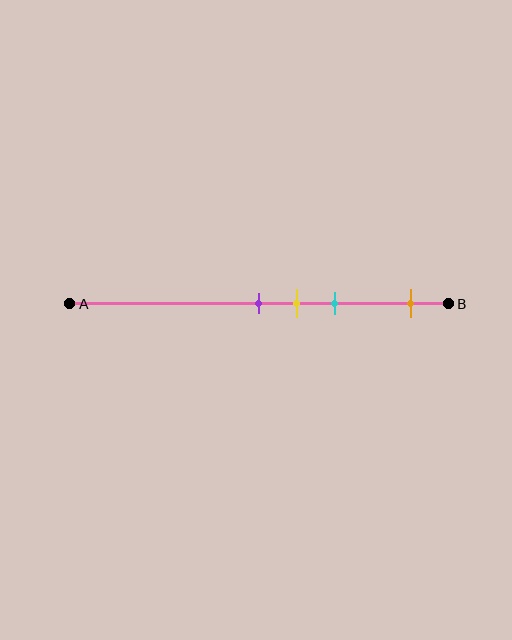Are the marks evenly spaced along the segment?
No, the marks are not evenly spaced.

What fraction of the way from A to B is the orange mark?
The orange mark is approximately 90% (0.9) of the way from A to B.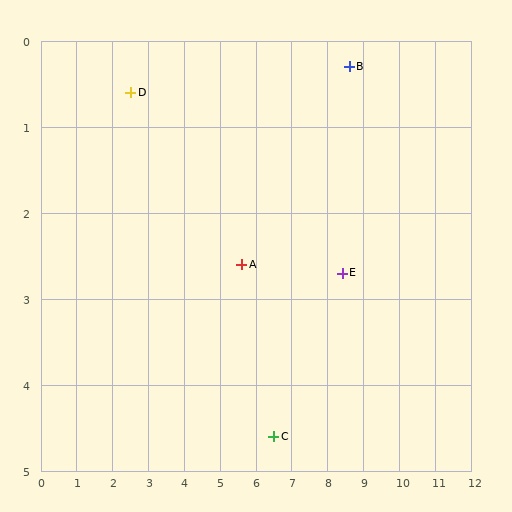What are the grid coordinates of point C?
Point C is at approximately (6.5, 4.6).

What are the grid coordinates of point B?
Point B is at approximately (8.6, 0.3).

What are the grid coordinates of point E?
Point E is at approximately (8.4, 2.7).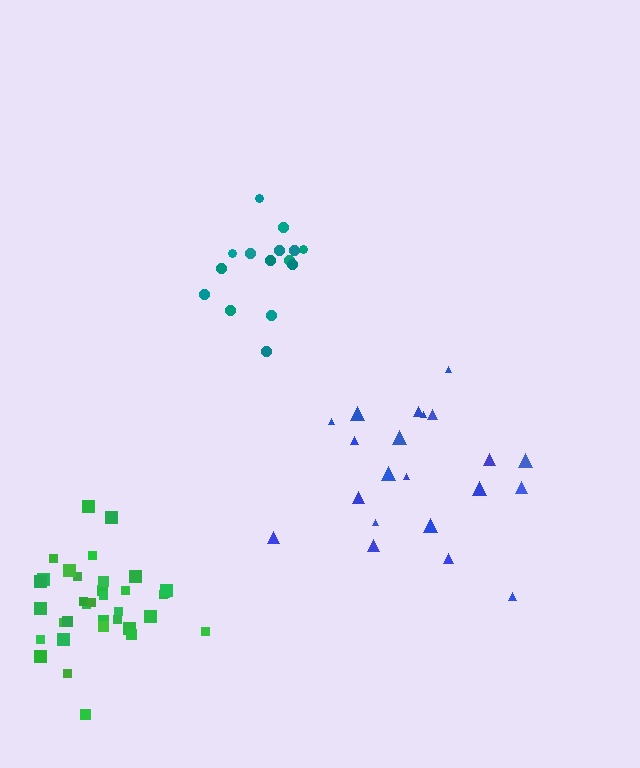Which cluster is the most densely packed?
Green.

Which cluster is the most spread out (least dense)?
Blue.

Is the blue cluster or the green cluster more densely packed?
Green.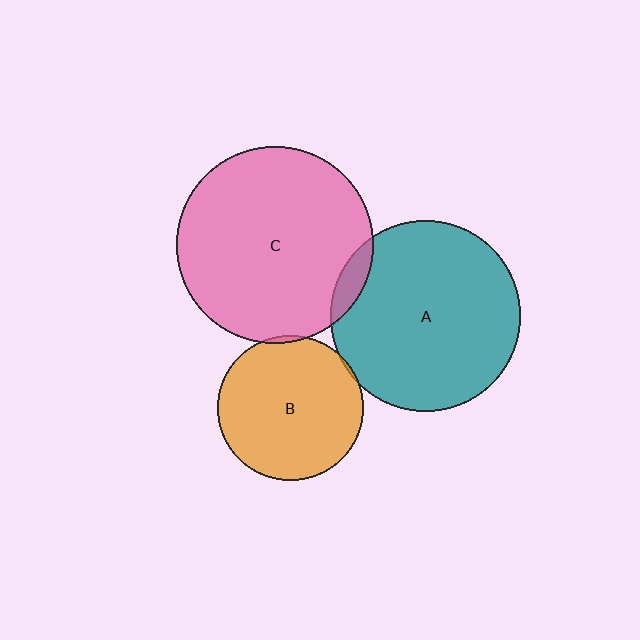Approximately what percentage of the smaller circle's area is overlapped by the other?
Approximately 5%.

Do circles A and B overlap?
Yes.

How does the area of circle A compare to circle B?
Approximately 1.7 times.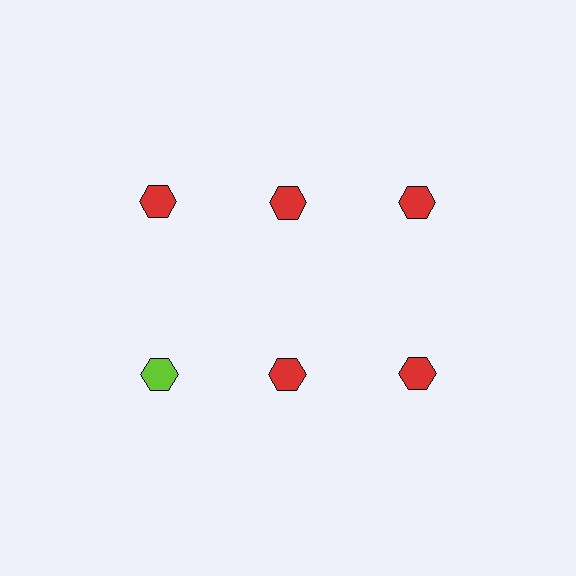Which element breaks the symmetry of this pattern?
The lime hexagon in the second row, leftmost column breaks the symmetry. All other shapes are red hexagons.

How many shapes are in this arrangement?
There are 6 shapes arranged in a grid pattern.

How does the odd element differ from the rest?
It has a different color: lime instead of red.